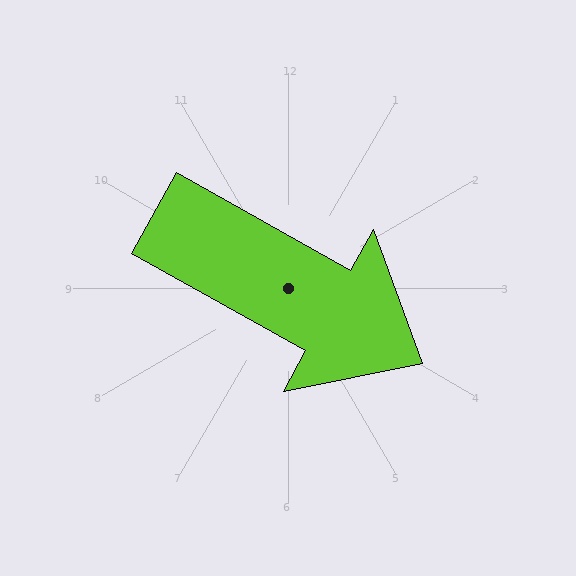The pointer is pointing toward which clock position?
Roughly 4 o'clock.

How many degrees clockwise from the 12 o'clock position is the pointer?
Approximately 119 degrees.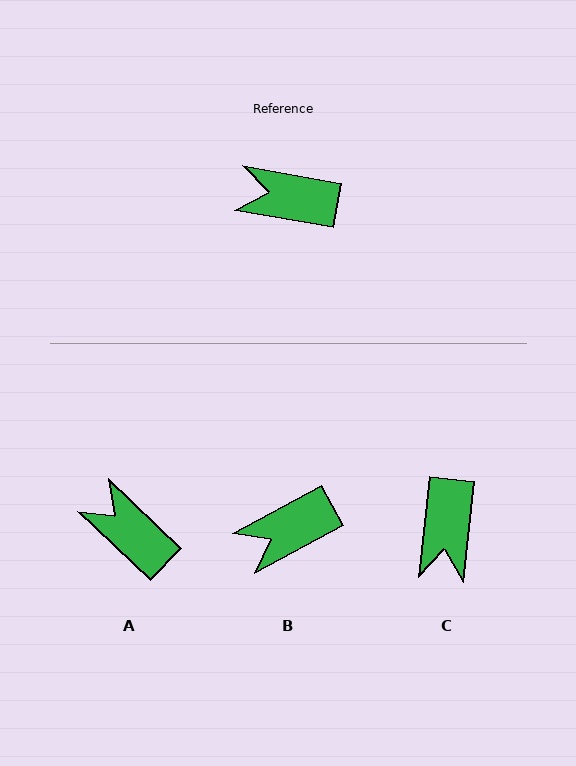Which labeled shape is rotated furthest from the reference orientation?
C, about 94 degrees away.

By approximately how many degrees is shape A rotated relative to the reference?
Approximately 34 degrees clockwise.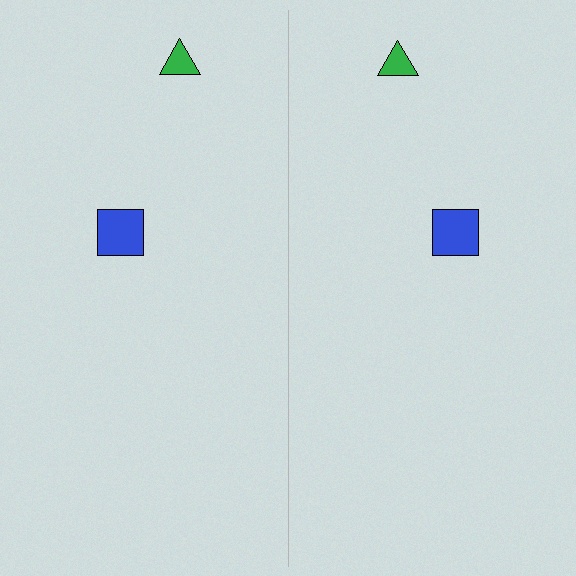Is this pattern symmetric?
Yes, this pattern has bilateral (reflection) symmetry.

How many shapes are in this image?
There are 4 shapes in this image.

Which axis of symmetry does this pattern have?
The pattern has a vertical axis of symmetry running through the center of the image.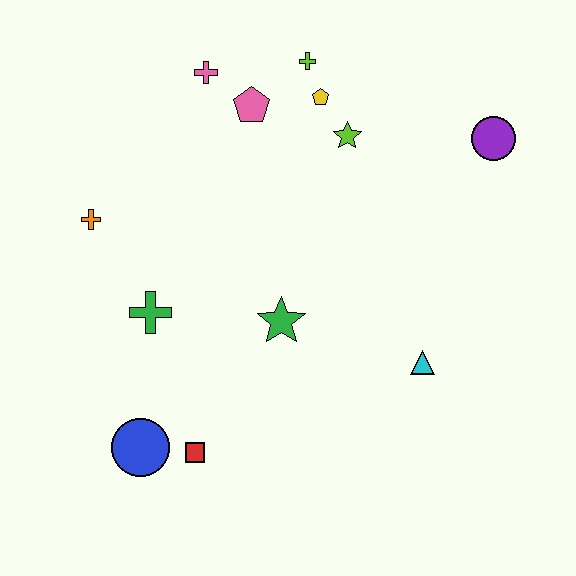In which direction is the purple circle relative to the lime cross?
The purple circle is to the right of the lime cross.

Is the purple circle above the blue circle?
Yes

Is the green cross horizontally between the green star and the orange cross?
Yes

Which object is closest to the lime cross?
The yellow pentagon is closest to the lime cross.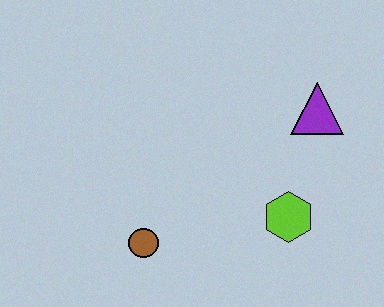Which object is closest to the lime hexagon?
The purple triangle is closest to the lime hexagon.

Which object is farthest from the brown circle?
The purple triangle is farthest from the brown circle.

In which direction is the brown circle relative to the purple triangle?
The brown circle is to the left of the purple triangle.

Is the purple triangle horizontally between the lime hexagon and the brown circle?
No